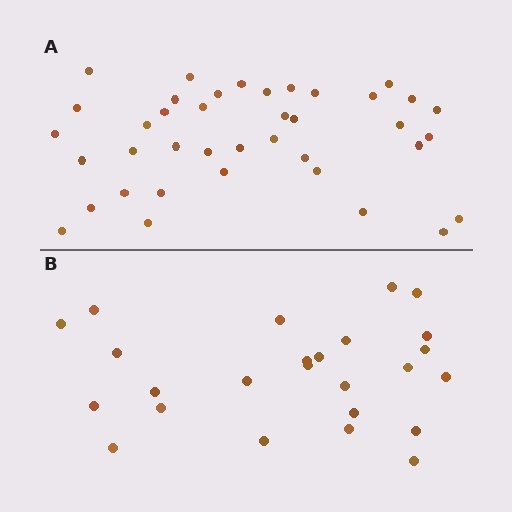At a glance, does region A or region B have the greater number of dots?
Region A (the top region) has more dots.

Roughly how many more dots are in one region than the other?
Region A has approximately 15 more dots than region B.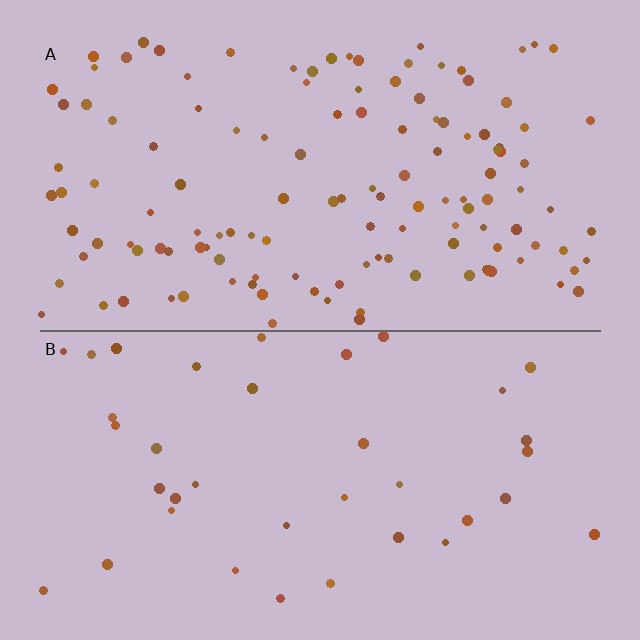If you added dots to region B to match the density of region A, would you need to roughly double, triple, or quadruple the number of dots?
Approximately triple.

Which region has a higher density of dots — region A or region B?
A (the top).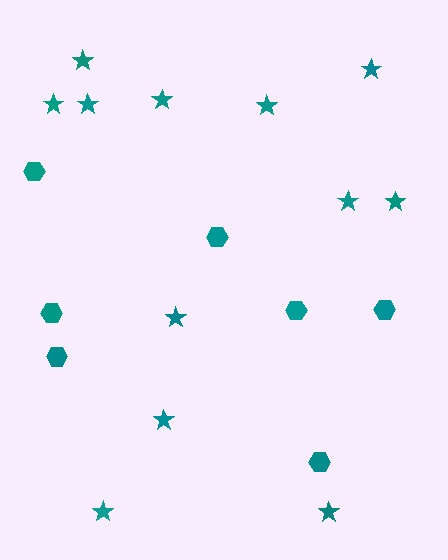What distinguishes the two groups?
There are 2 groups: one group of stars (12) and one group of hexagons (7).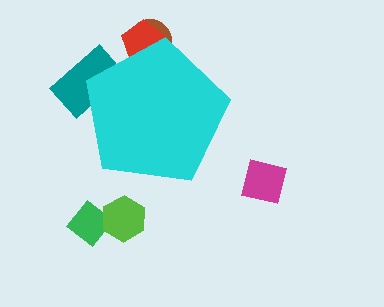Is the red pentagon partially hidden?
Yes, the red pentagon is partially hidden behind the cyan pentagon.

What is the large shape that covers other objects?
A cyan pentagon.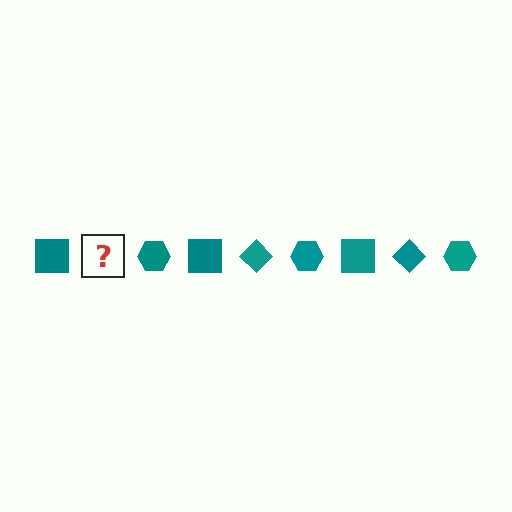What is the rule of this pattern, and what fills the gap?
The rule is that the pattern cycles through square, diamond, hexagon shapes in teal. The gap should be filled with a teal diamond.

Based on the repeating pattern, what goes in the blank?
The blank should be a teal diamond.